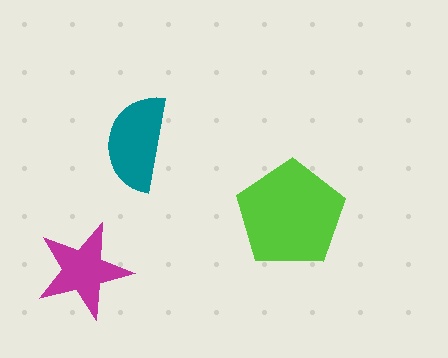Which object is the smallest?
The magenta star.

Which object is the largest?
The lime pentagon.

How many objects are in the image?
There are 3 objects in the image.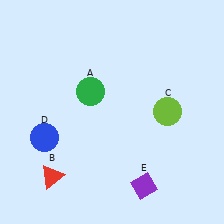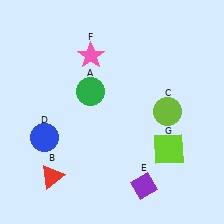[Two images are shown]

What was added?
A pink star (F), a lime square (G) were added in Image 2.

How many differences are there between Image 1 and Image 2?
There are 2 differences between the two images.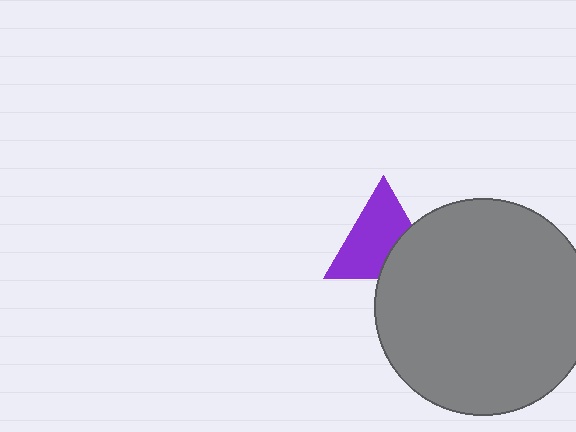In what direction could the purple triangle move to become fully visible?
The purple triangle could move toward the upper-left. That would shift it out from behind the gray circle entirely.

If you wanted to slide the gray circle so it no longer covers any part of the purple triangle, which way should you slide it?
Slide it toward the lower-right — that is the most direct way to separate the two shapes.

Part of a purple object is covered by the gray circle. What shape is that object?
It is a triangle.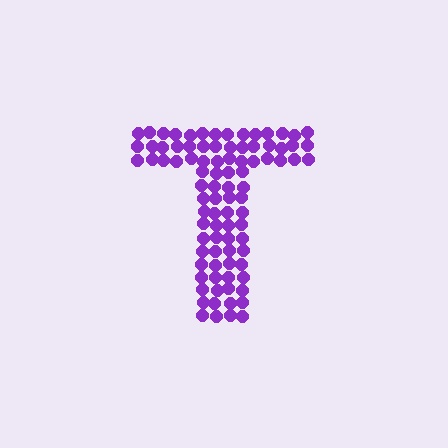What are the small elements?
The small elements are circles.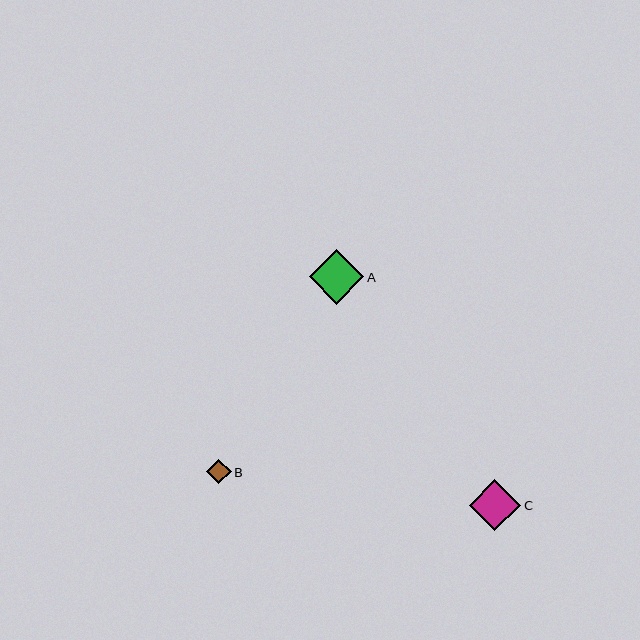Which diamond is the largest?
Diamond A is the largest with a size of approximately 55 pixels.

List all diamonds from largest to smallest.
From largest to smallest: A, C, B.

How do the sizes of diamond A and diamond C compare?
Diamond A and diamond C are approximately the same size.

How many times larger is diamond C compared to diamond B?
Diamond C is approximately 2.1 times the size of diamond B.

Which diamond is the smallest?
Diamond B is the smallest with a size of approximately 24 pixels.